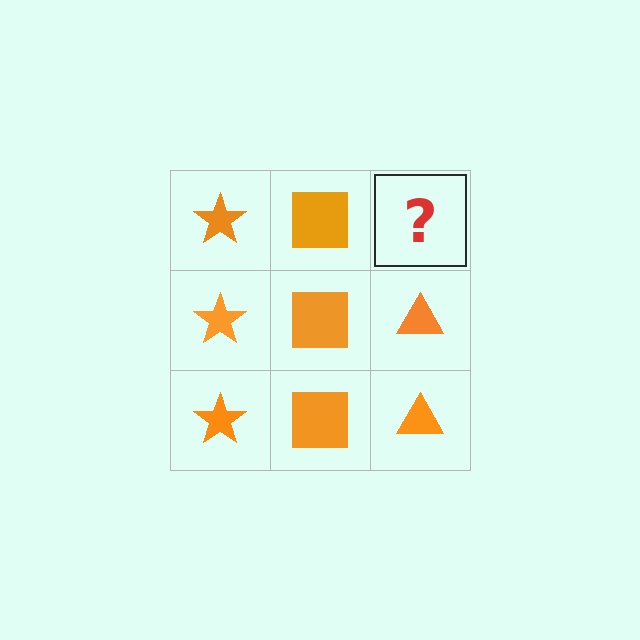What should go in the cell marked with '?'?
The missing cell should contain an orange triangle.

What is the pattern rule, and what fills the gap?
The rule is that each column has a consistent shape. The gap should be filled with an orange triangle.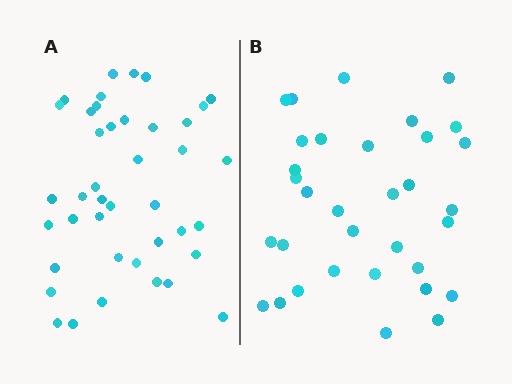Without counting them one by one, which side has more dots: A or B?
Region A (the left region) has more dots.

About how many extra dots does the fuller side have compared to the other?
Region A has roughly 8 or so more dots than region B.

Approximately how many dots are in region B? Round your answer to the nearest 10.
About 30 dots. (The exact count is 33, which rounds to 30.)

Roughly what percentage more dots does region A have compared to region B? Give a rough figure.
About 25% more.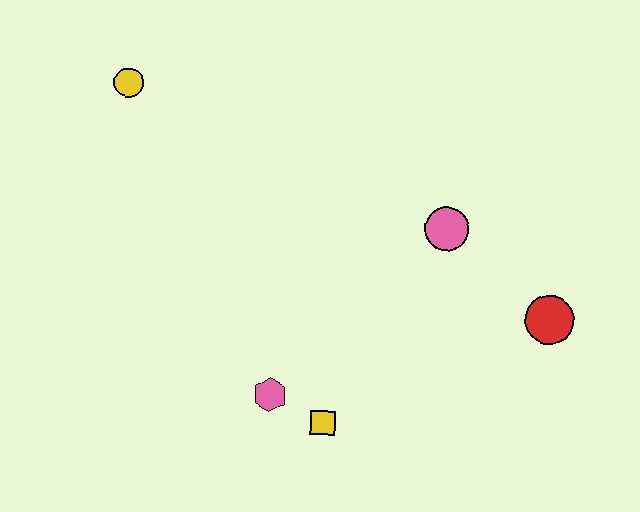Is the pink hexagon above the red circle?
No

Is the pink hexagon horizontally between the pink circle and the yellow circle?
Yes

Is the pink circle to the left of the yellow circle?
No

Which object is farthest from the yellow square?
The yellow circle is farthest from the yellow square.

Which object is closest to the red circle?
The pink circle is closest to the red circle.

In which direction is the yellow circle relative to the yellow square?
The yellow circle is above the yellow square.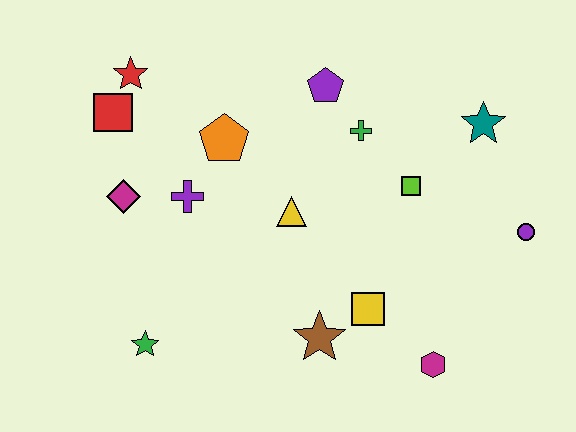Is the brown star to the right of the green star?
Yes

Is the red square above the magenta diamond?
Yes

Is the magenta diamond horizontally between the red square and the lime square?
Yes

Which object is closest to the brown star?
The yellow square is closest to the brown star.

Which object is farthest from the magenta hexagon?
The red star is farthest from the magenta hexagon.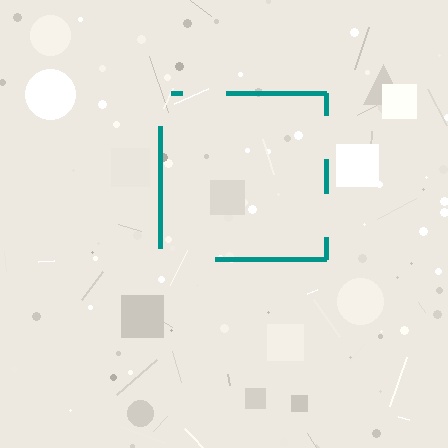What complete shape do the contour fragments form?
The contour fragments form a square.